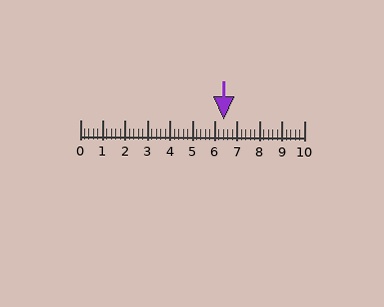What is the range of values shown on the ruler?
The ruler shows values from 0 to 10.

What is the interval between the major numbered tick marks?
The major tick marks are spaced 1 units apart.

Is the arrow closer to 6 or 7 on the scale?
The arrow is closer to 6.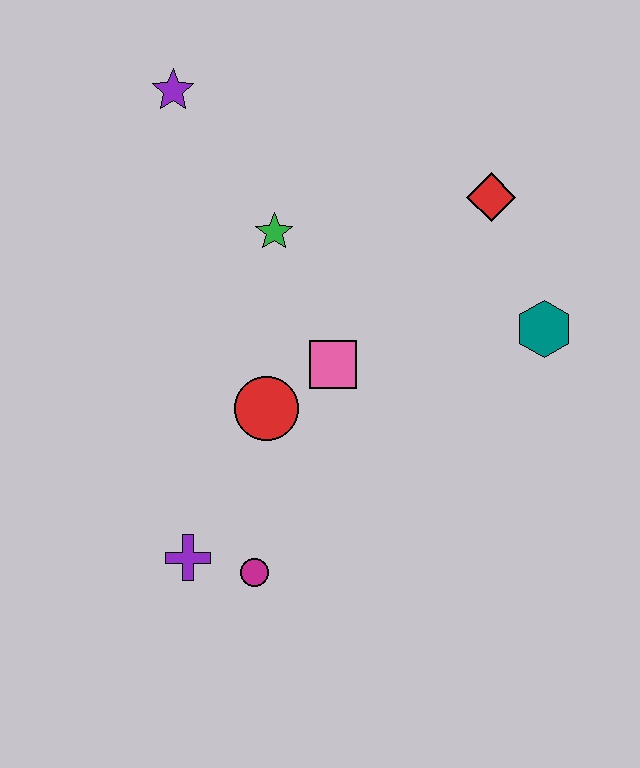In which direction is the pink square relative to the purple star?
The pink square is below the purple star.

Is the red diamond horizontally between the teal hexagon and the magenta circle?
Yes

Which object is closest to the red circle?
The pink square is closest to the red circle.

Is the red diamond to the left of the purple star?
No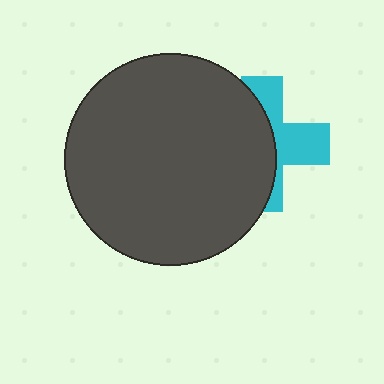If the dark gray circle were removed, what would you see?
You would see the complete cyan cross.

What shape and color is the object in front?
The object in front is a dark gray circle.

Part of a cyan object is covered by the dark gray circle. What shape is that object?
It is a cross.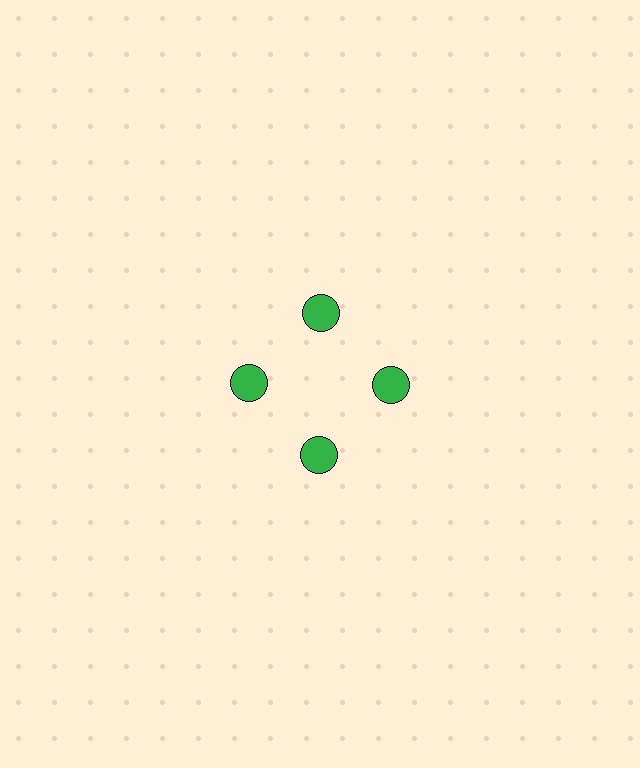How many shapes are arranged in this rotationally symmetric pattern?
There are 4 shapes, arranged in 4 groups of 1.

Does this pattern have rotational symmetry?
Yes, this pattern has 4-fold rotational symmetry. It looks the same after rotating 90 degrees around the center.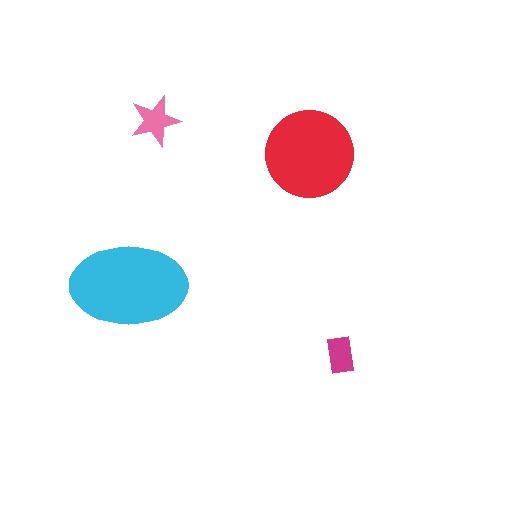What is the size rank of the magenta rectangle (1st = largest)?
4th.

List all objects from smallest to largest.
The magenta rectangle, the pink star, the red circle, the cyan ellipse.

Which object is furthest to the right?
The magenta rectangle is rightmost.